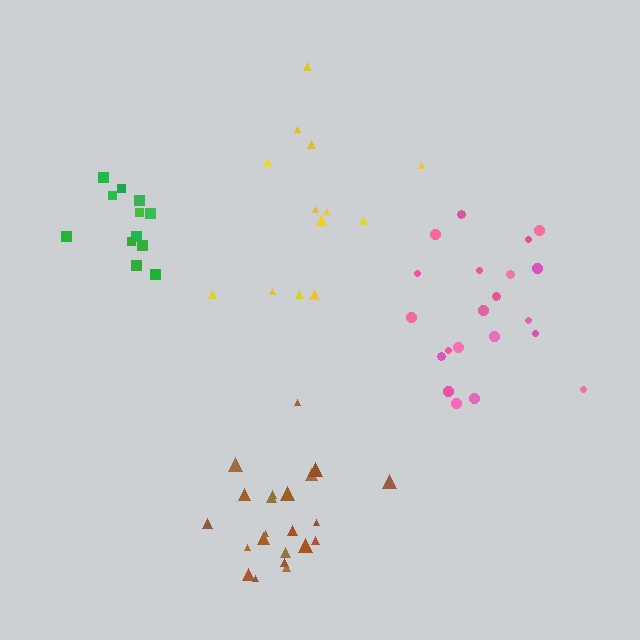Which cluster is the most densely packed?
Green.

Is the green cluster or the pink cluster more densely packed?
Green.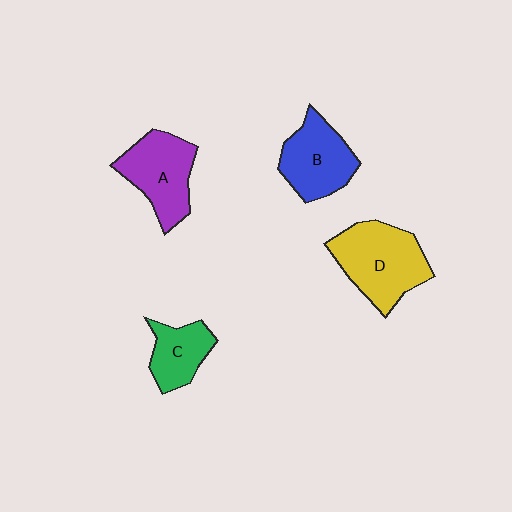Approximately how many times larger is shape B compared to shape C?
Approximately 1.4 times.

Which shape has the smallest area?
Shape C (green).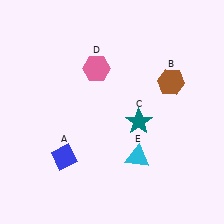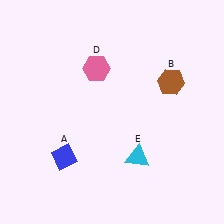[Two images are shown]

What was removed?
The teal star (C) was removed in Image 2.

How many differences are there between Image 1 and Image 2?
There is 1 difference between the two images.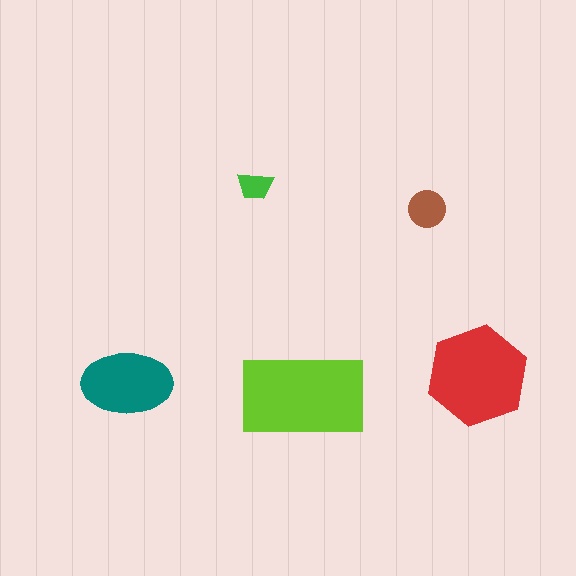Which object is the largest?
The lime rectangle.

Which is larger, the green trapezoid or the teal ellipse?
The teal ellipse.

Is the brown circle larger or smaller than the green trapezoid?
Larger.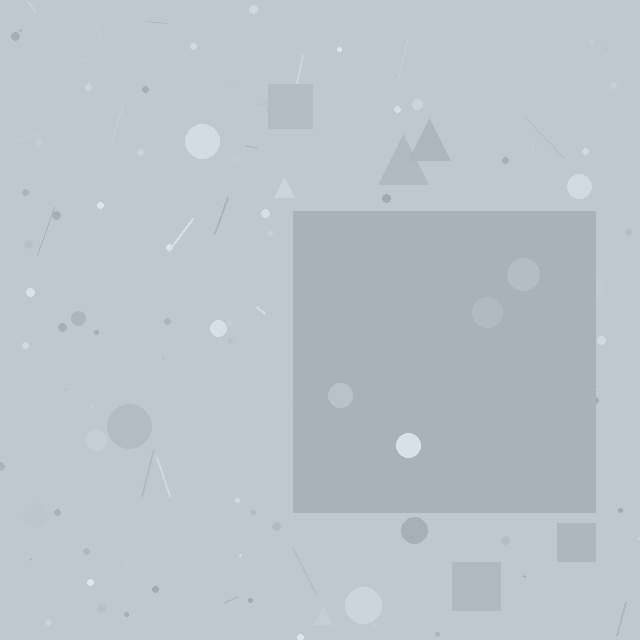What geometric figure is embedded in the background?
A square is embedded in the background.